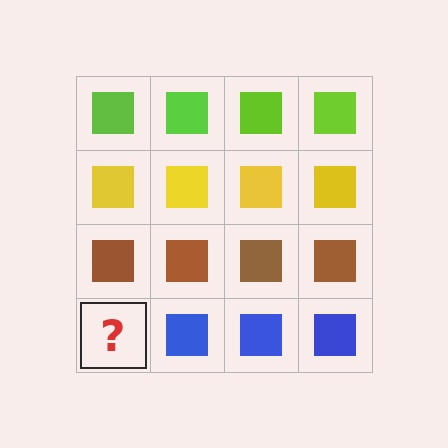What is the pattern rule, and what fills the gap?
The rule is that each row has a consistent color. The gap should be filled with a blue square.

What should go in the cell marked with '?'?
The missing cell should contain a blue square.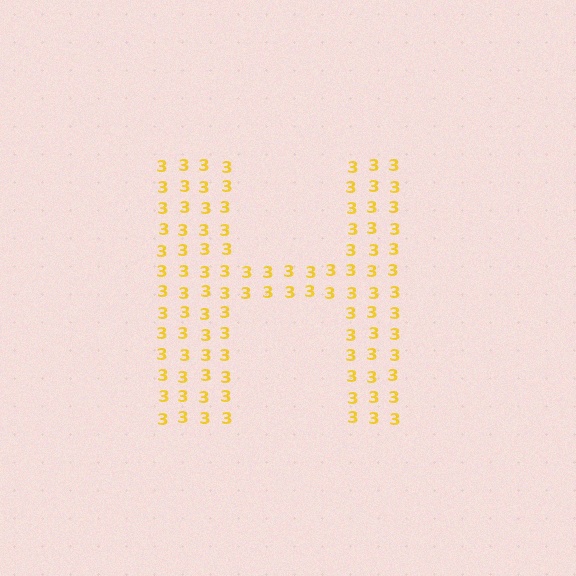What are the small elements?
The small elements are digit 3's.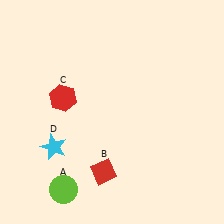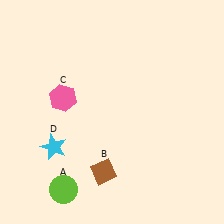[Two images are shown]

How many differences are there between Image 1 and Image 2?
There are 2 differences between the two images.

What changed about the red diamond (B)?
In Image 1, B is red. In Image 2, it changed to brown.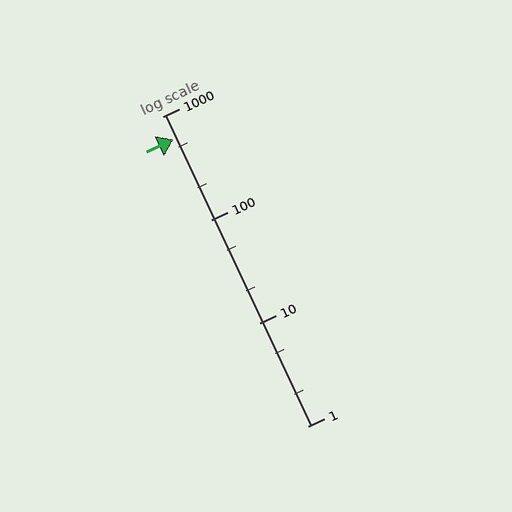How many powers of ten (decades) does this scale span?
The scale spans 3 decades, from 1 to 1000.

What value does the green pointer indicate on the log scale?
The pointer indicates approximately 600.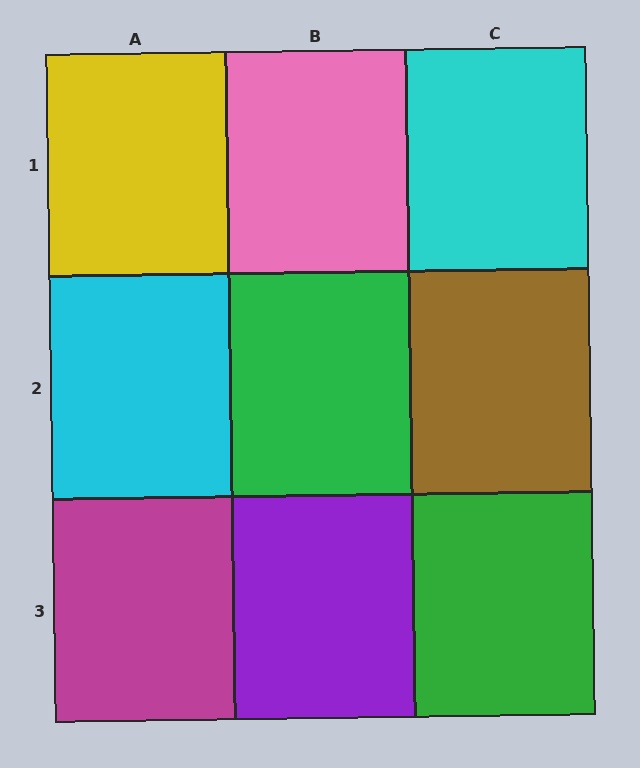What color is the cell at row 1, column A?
Yellow.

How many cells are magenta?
1 cell is magenta.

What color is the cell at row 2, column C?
Brown.